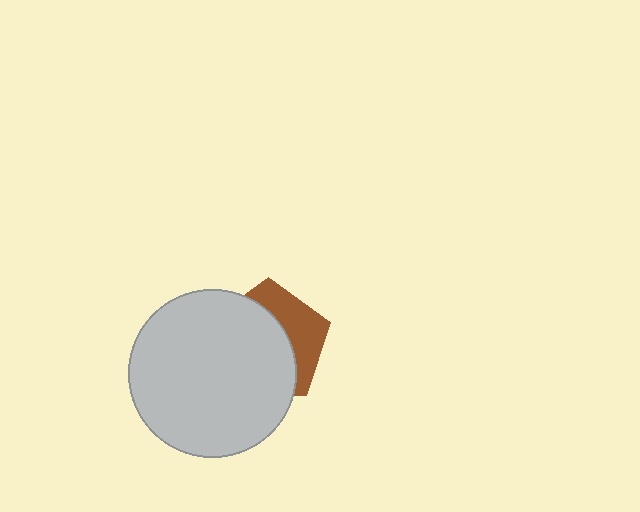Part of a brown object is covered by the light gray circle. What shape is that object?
It is a pentagon.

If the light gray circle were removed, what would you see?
You would see the complete brown pentagon.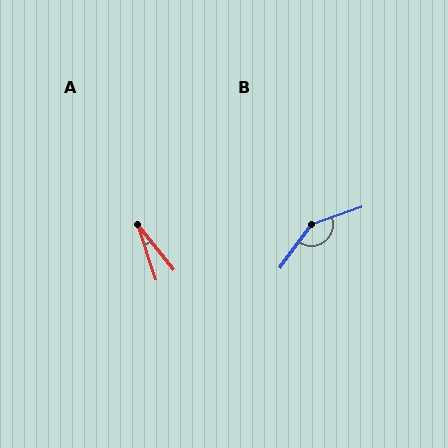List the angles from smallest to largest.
A (20°), B (146°).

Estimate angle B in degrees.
Approximately 146 degrees.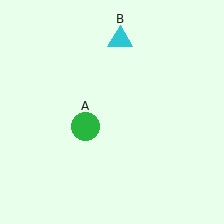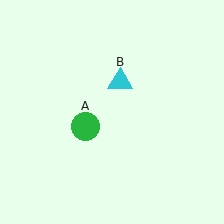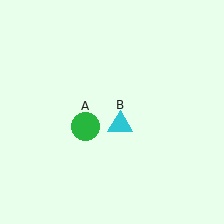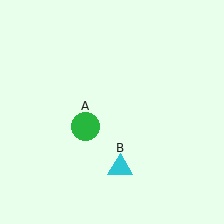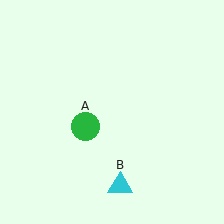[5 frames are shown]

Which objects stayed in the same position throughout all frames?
Green circle (object A) remained stationary.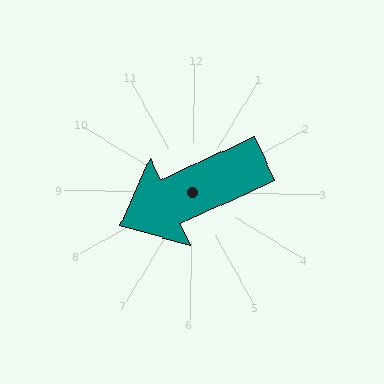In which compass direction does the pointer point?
Southwest.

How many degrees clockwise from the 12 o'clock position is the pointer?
Approximately 244 degrees.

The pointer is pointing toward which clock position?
Roughly 8 o'clock.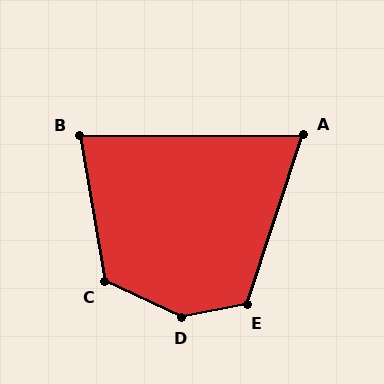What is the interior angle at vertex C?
Approximately 124 degrees (obtuse).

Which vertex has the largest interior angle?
D, at approximately 145 degrees.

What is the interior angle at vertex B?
Approximately 81 degrees (acute).